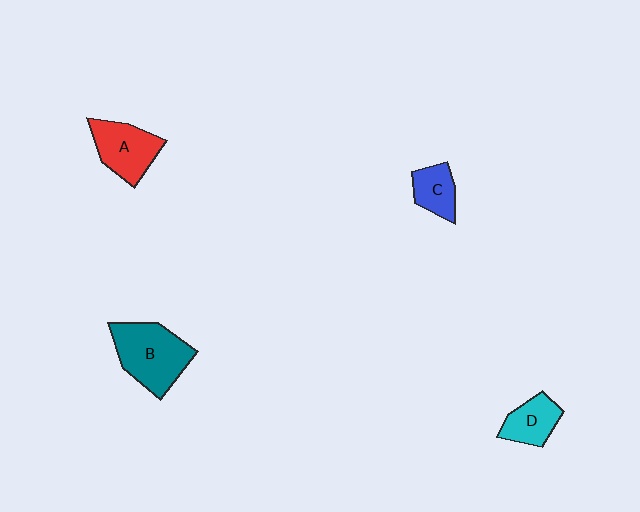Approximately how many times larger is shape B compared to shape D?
Approximately 1.9 times.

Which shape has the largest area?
Shape B (teal).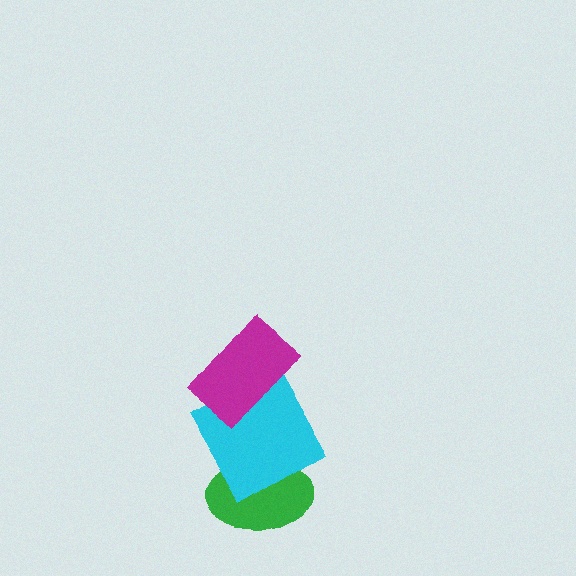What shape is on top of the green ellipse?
The cyan diamond is on top of the green ellipse.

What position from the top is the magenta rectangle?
The magenta rectangle is 1st from the top.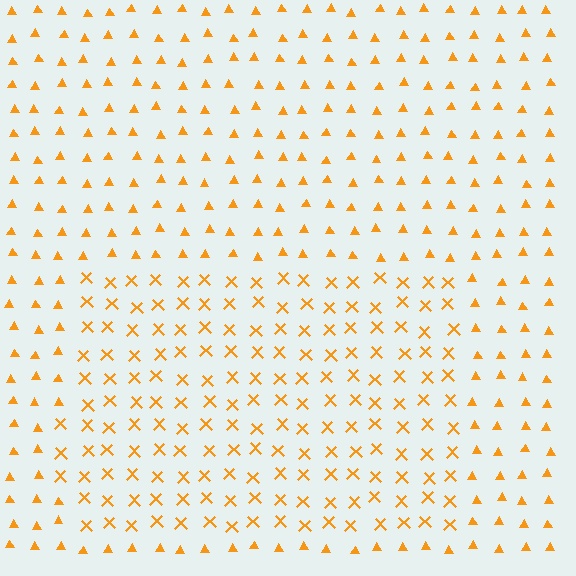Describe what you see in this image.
The image is filled with small orange elements arranged in a uniform grid. A rectangle-shaped region contains X marks, while the surrounding area contains triangles. The boundary is defined purely by the change in element shape.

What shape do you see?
I see a rectangle.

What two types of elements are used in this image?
The image uses X marks inside the rectangle region and triangles outside it.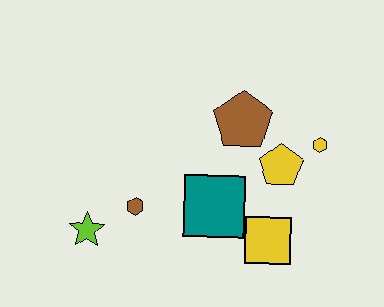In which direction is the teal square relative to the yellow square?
The teal square is to the left of the yellow square.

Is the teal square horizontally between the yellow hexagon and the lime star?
Yes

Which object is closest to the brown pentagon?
The yellow pentagon is closest to the brown pentagon.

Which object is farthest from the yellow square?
The lime star is farthest from the yellow square.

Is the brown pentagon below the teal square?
No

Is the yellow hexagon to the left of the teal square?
No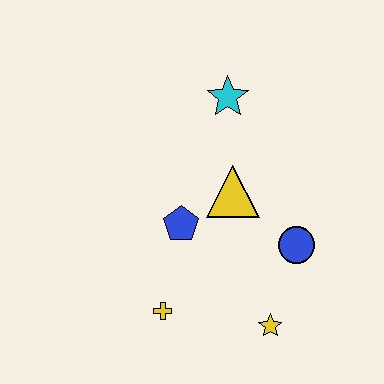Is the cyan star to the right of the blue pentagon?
Yes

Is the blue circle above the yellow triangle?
No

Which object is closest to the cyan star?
The yellow triangle is closest to the cyan star.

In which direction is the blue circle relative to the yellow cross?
The blue circle is to the right of the yellow cross.